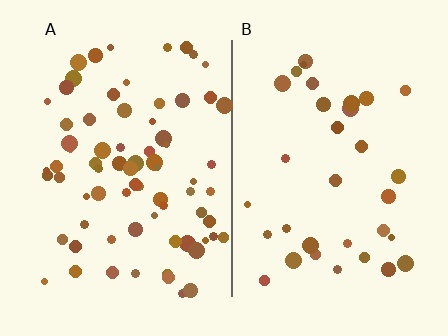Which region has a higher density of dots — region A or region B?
A (the left).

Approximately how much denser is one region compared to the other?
Approximately 2.3× — region A over region B.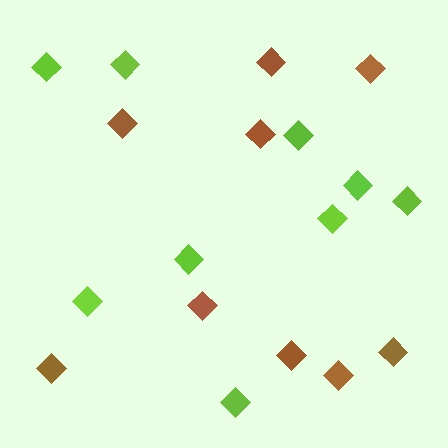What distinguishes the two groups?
There are 2 groups: one group of lime diamonds (9) and one group of brown diamonds (9).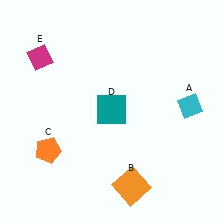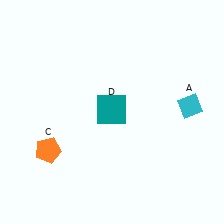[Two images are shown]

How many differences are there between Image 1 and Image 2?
There are 2 differences between the two images.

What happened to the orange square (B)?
The orange square (B) was removed in Image 2. It was in the bottom-right area of Image 1.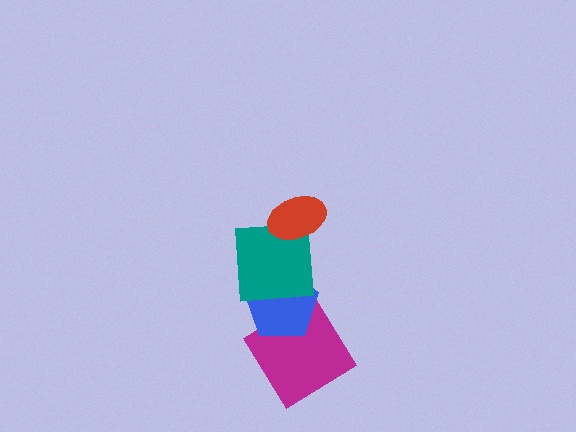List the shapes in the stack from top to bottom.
From top to bottom: the red ellipse, the teal square, the blue pentagon, the magenta diamond.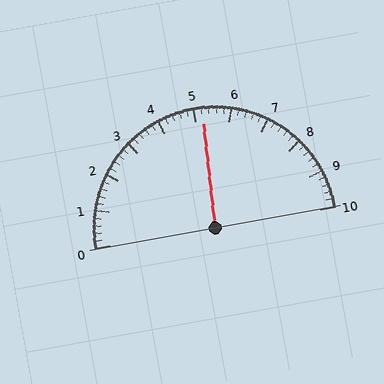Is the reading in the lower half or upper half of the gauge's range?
The reading is in the upper half of the range (0 to 10).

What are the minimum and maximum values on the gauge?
The gauge ranges from 0 to 10.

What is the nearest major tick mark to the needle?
The nearest major tick mark is 5.